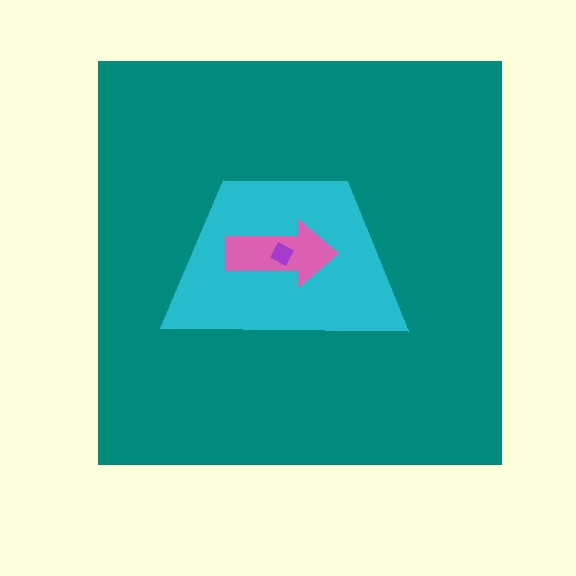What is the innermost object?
The purple diamond.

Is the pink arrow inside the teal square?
Yes.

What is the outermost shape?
The teal square.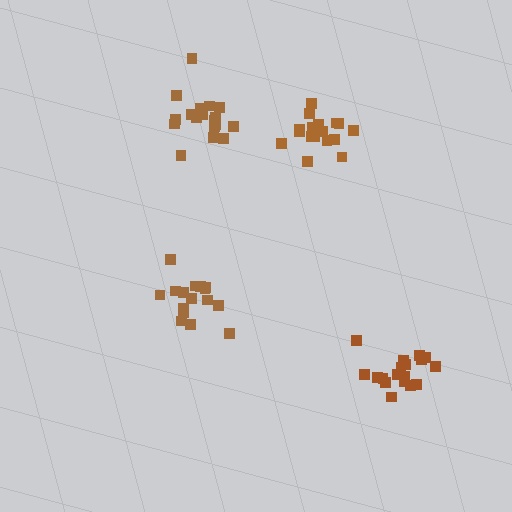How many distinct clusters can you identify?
There are 4 distinct clusters.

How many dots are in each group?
Group 1: 18 dots, Group 2: 16 dots, Group 3: 18 dots, Group 4: 18 dots (70 total).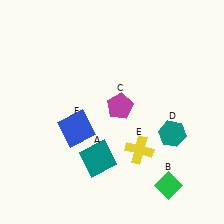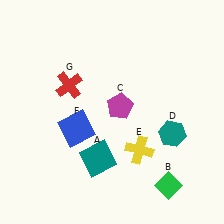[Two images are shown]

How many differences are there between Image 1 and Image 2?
There is 1 difference between the two images.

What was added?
A red cross (G) was added in Image 2.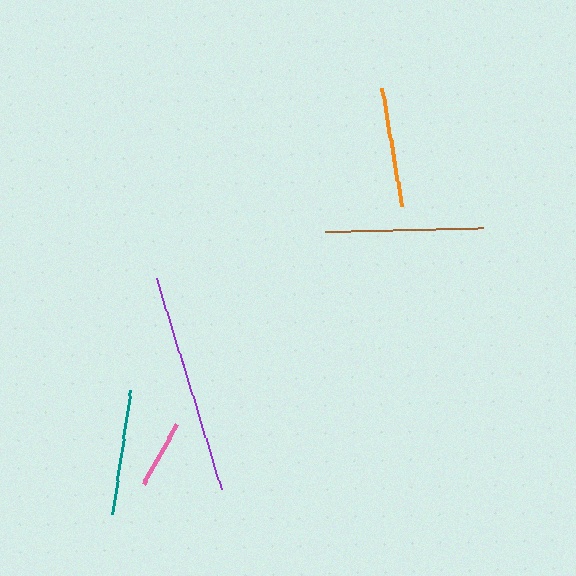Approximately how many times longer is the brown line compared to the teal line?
The brown line is approximately 1.3 times the length of the teal line.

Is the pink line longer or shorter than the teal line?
The teal line is longer than the pink line.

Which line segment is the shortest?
The pink line is the shortest at approximately 69 pixels.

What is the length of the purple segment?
The purple segment is approximately 221 pixels long.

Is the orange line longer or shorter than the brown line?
The brown line is longer than the orange line.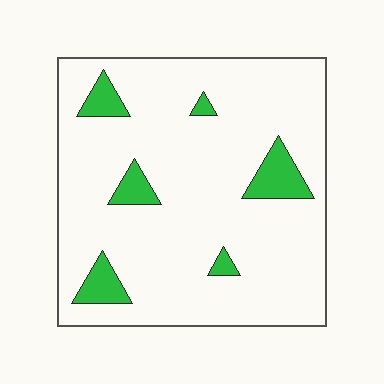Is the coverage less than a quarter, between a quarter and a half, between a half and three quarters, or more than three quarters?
Less than a quarter.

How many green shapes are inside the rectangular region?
6.